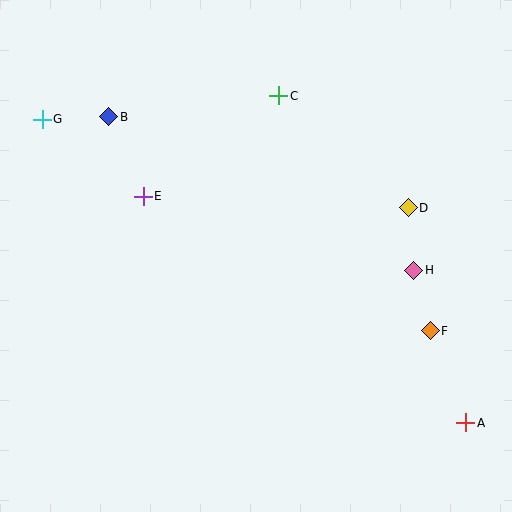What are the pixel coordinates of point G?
Point G is at (42, 119).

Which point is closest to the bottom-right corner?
Point A is closest to the bottom-right corner.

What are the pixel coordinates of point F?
Point F is at (430, 331).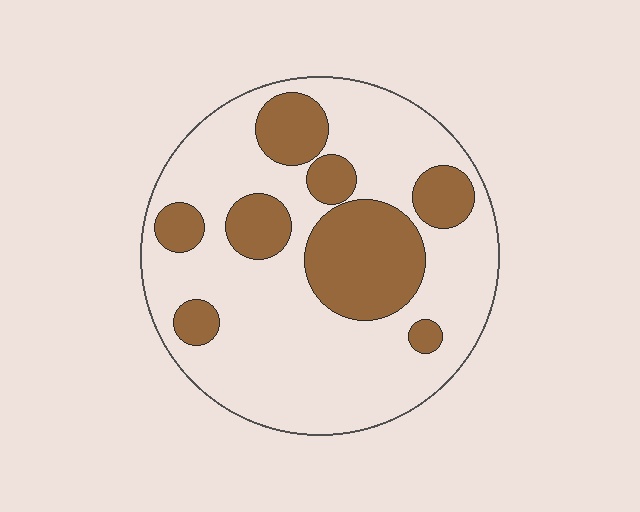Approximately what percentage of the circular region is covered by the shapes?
Approximately 30%.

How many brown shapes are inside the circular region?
8.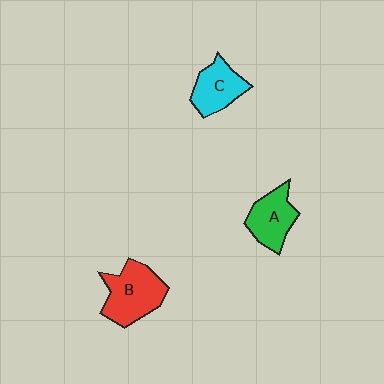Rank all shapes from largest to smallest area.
From largest to smallest: B (red), A (green), C (cyan).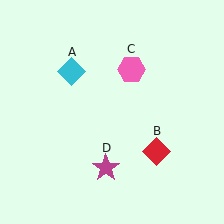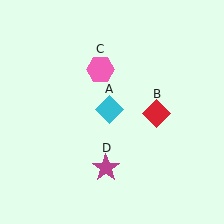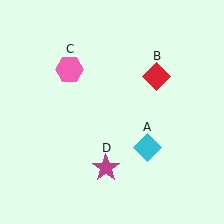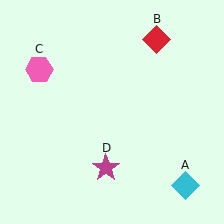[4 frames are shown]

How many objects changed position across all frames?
3 objects changed position: cyan diamond (object A), red diamond (object B), pink hexagon (object C).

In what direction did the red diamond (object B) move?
The red diamond (object B) moved up.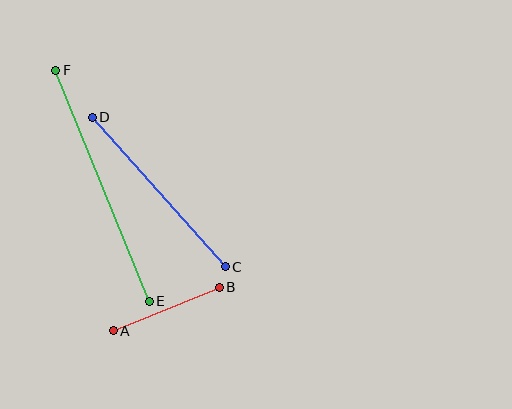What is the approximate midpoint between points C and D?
The midpoint is at approximately (159, 192) pixels.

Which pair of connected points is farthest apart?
Points E and F are farthest apart.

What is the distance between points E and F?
The distance is approximately 249 pixels.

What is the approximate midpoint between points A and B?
The midpoint is at approximately (166, 309) pixels.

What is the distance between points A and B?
The distance is approximately 114 pixels.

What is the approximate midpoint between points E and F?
The midpoint is at approximately (102, 186) pixels.